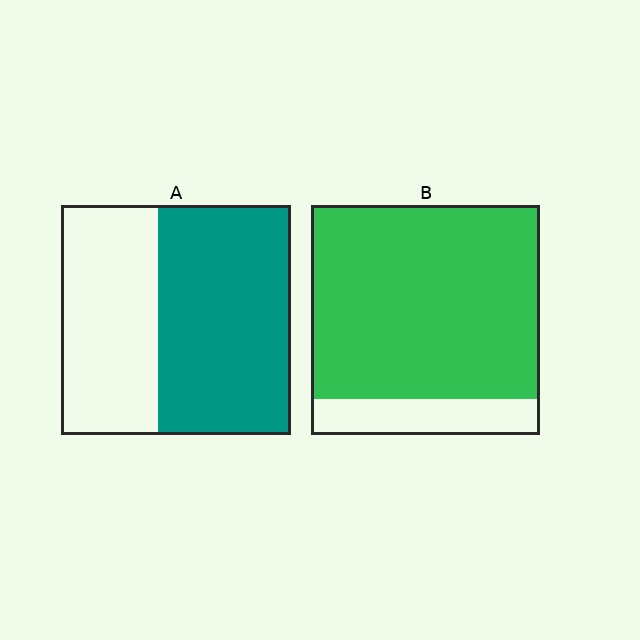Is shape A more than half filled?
Yes.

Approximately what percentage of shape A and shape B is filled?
A is approximately 60% and B is approximately 85%.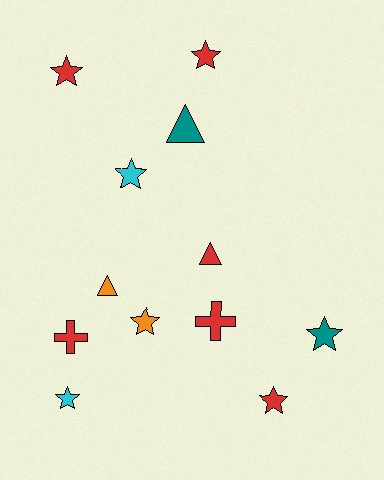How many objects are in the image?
There are 12 objects.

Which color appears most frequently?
Red, with 6 objects.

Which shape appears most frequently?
Star, with 7 objects.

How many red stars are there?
There are 3 red stars.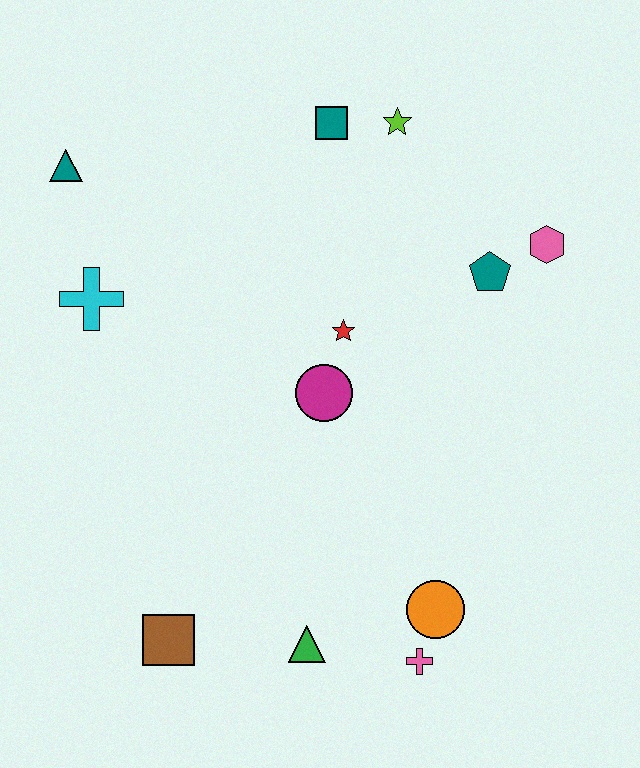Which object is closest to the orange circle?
The pink cross is closest to the orange circle.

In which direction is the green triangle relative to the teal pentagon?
The green triangle is below the teal pentagon.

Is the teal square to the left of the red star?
Yes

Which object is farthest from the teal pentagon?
The brown square is farthest from the teal pentagon.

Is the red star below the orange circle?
No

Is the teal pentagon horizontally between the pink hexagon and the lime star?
Yes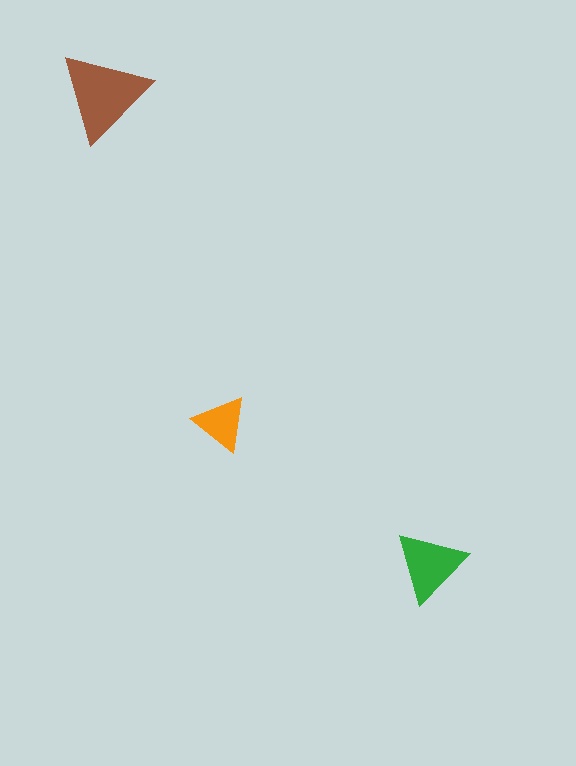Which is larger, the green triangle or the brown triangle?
The brown one.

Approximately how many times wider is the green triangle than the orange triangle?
About 1.5 times wider.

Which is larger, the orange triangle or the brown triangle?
The brown one.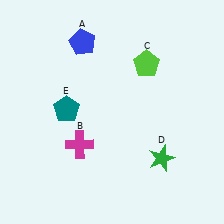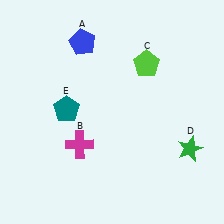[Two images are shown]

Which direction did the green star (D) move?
The green star (D) moved right.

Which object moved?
The green star (D) moved right.